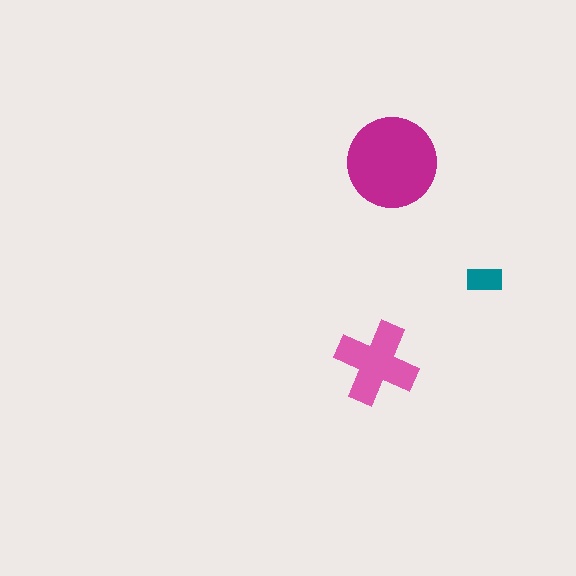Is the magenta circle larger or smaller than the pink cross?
Larger.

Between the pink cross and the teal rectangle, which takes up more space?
The pink cross.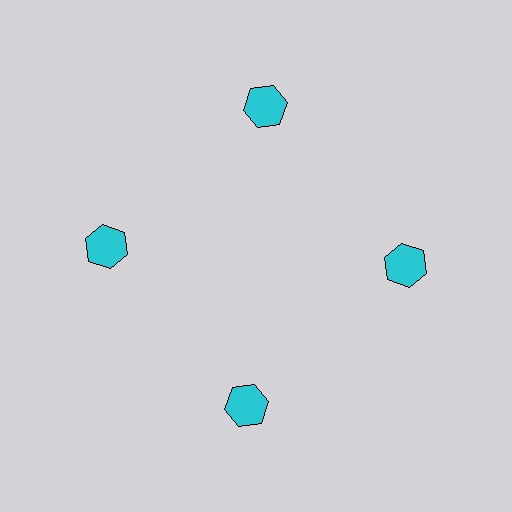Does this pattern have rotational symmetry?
Yes, this pattern has 4-fold rotational symmetry. It looks the same after rotating 90 degrees around the center.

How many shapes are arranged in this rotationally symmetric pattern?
There are 4 shapes, arranged in 4 groups of 1.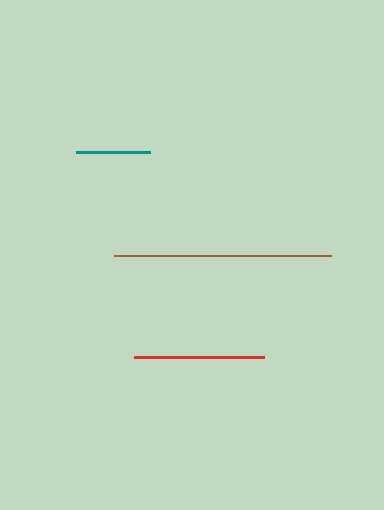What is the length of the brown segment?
The brown segment is approximately 217 pixels long.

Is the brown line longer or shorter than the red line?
The brown line is longer than the red line.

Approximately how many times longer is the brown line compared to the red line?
The brown line is approximately 1.7 times the length of the red line.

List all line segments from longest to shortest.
From longest to shortest: brown, red, teal.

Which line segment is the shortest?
The teal line is the shortest at approximately 74 pixels.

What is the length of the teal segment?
The teal segment is approximately 74 pixels long.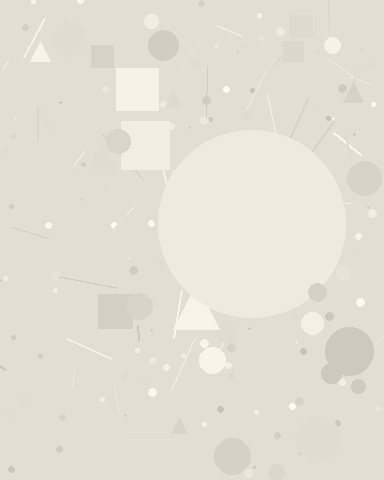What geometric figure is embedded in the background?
A circle is embedded in the background.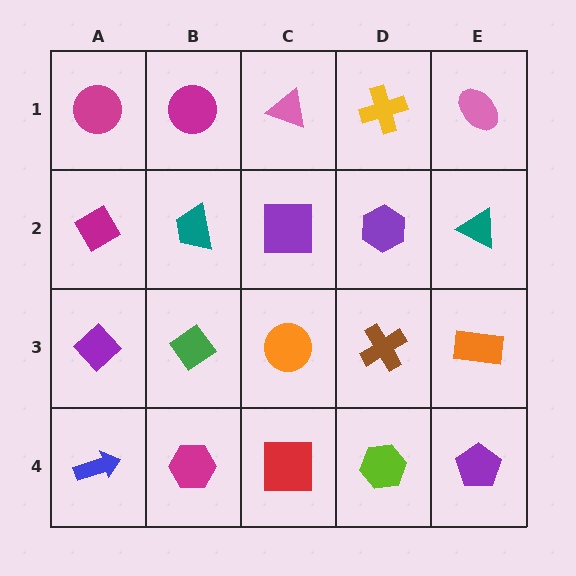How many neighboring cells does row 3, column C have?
4.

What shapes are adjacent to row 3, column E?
A teal triangle (row 2, column E), a purple pentagon (row 4, column E), a brown cross (row 3, column D).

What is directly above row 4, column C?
An orange circle.